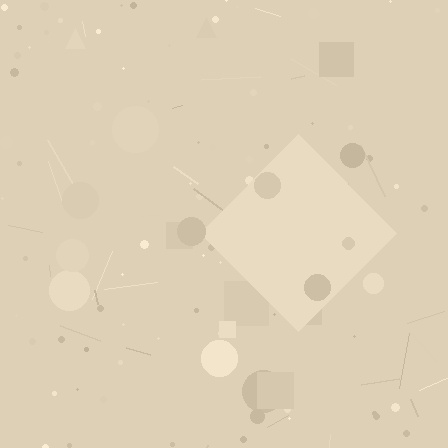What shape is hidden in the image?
A diamond is hidden in the image.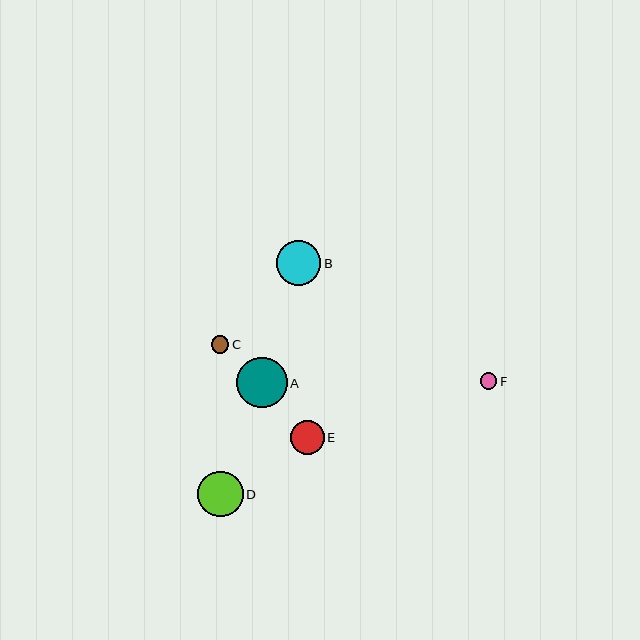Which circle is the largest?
Circle A is the largest with a size of approximately 50 pixels.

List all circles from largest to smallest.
From largest to smallest: A, D, B, E, C, F.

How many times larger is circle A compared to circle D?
Circle A is approximately 1.1 times the size of circle D.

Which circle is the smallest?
Circle F is the smallest with a size of approximately 17 pixels.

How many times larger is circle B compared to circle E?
Circle B is approximately 1.3 times the size of circle E.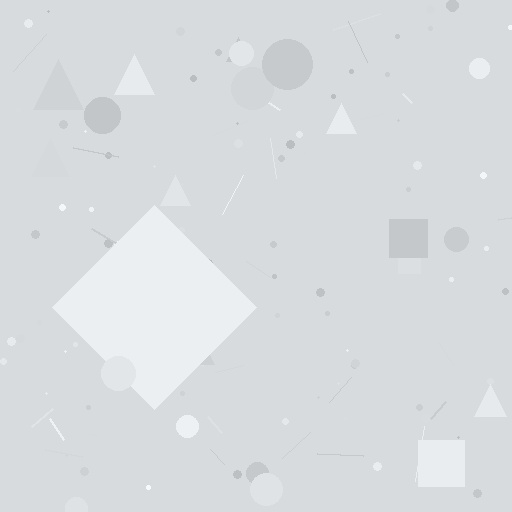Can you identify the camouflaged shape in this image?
The camouflaged shape is a diamond.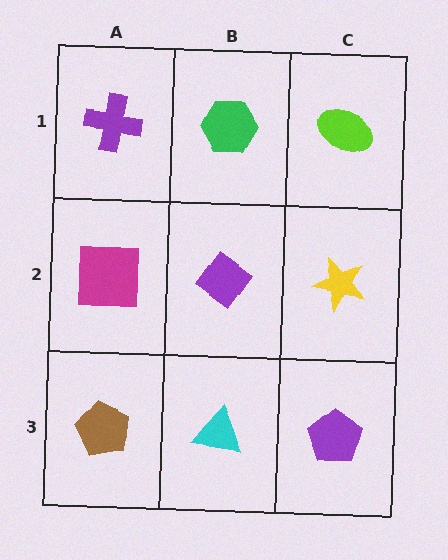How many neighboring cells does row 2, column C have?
3.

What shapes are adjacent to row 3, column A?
A magenta square (row 2, column A), a cyan triangle (row 3, column B).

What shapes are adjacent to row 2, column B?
A green hexagon (row 1, column B), a cyan triangle (row 3, column B), a magenta square (row 2, column A), a yellow star (row 2, column C).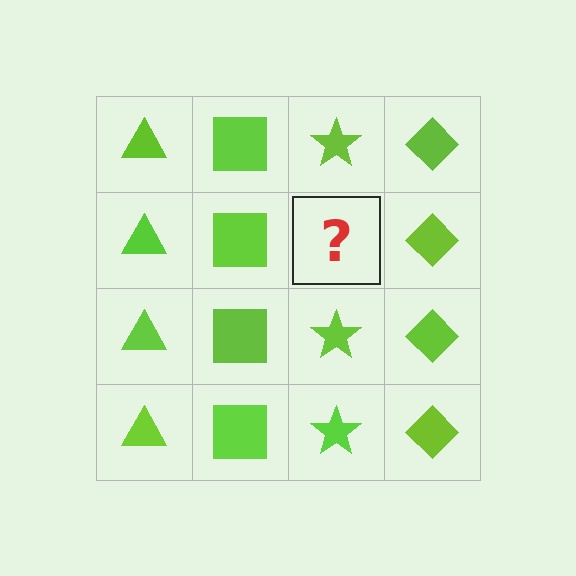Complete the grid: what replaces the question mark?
The question mark should be replaced with a lime star.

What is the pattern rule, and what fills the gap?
The rule is that each column has a consistent shape. The gap should be filled with a lime star.